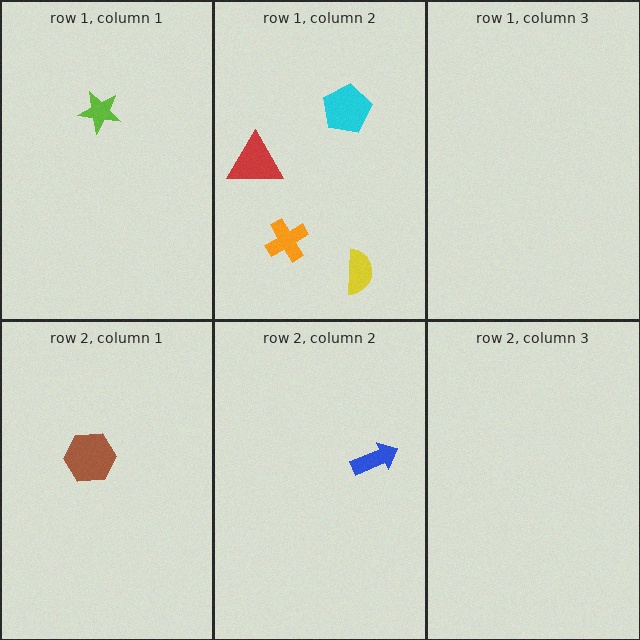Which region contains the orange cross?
The row 1, column 2 region.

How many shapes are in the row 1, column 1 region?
1.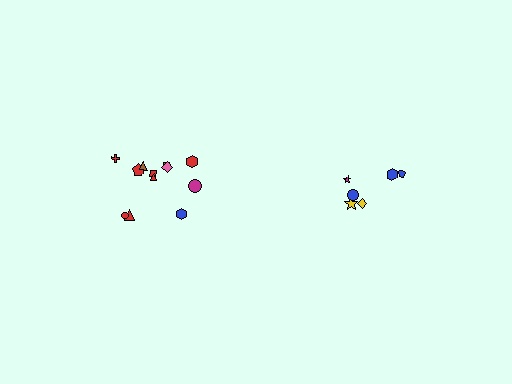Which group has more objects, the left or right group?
The left group.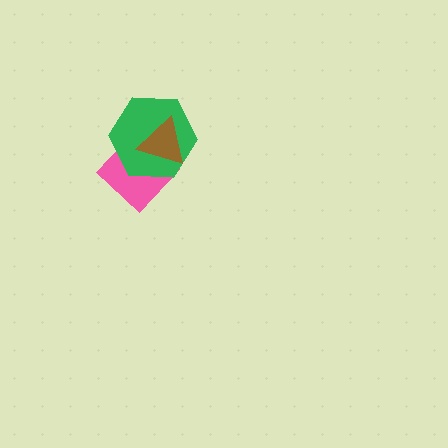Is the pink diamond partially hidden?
Yes, it is partially covered by another shape.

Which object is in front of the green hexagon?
The brown triangle is in front of the green hexagon.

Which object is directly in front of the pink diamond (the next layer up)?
The green hexagon is directly in front of the pink diamond.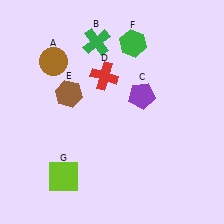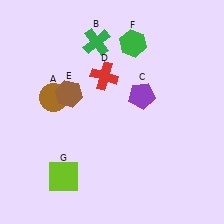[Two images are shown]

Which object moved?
The brown circle (A) moved down.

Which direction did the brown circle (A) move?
The brown circle (A) moved down.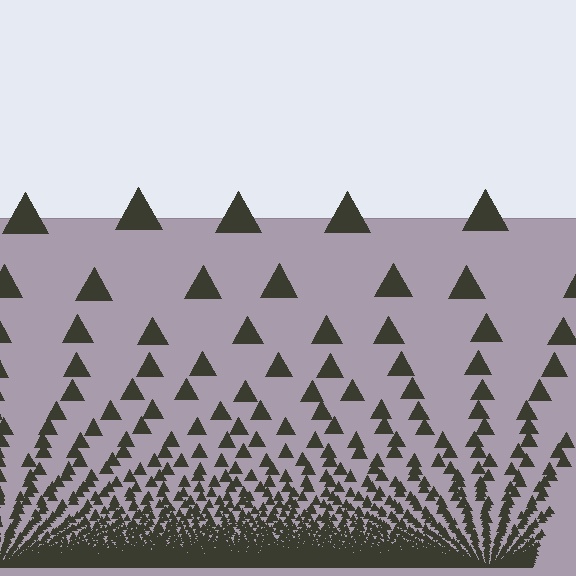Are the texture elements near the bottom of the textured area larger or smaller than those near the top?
Smaller. The gradient is inverted — elements near the bottom are smaller and denser.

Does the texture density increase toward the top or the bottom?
Density increases toward the bottom.